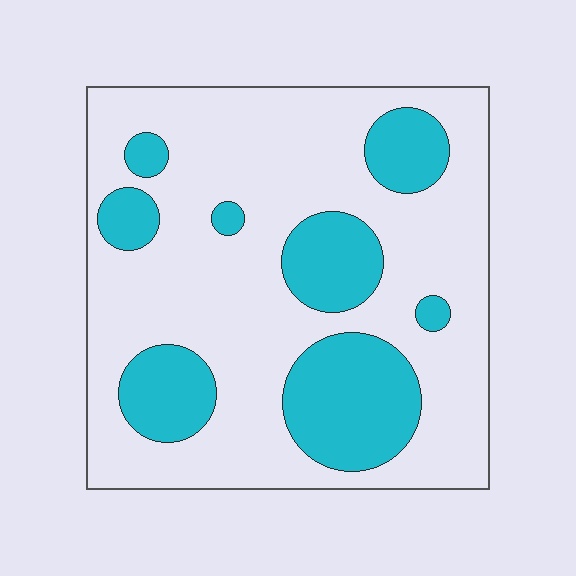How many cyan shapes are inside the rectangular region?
8.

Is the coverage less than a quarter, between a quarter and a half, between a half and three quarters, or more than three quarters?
Between a quarter and a half.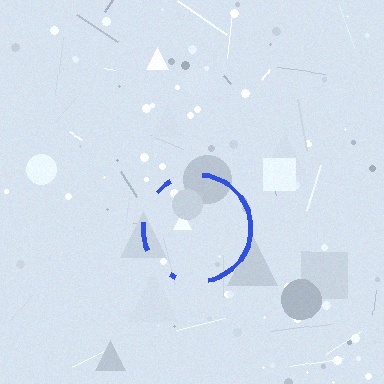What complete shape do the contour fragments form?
The contour fragments form a circle.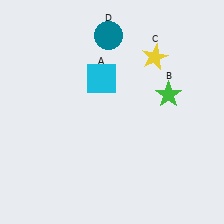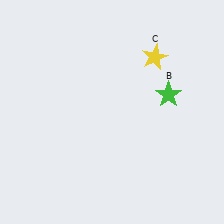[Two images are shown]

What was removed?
The teal circle (D), the cyan square (A) were removed in Image 2.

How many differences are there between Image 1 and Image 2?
There are 2 differences between the two images.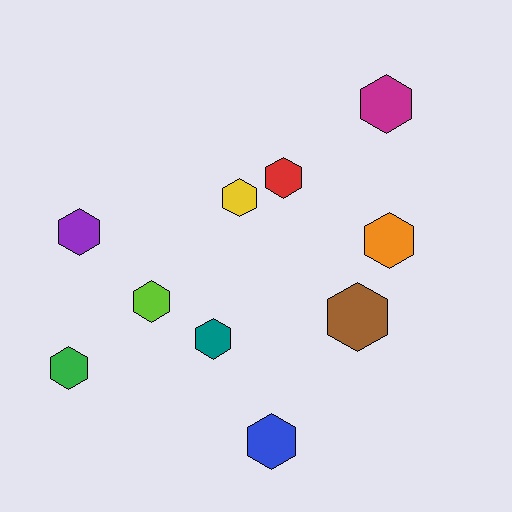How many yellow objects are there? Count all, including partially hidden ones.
There is 1 yellow object.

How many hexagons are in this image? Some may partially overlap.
There are 10 hexagons.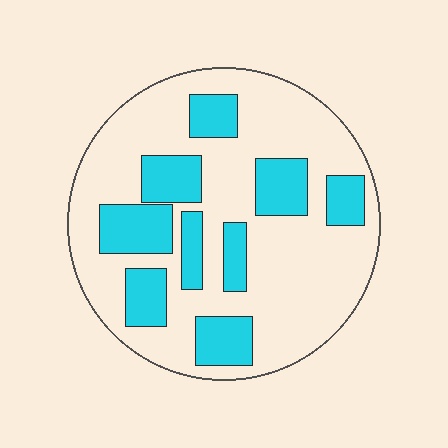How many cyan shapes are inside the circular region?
9.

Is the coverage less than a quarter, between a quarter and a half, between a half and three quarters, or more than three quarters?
Between a quarter and a half.